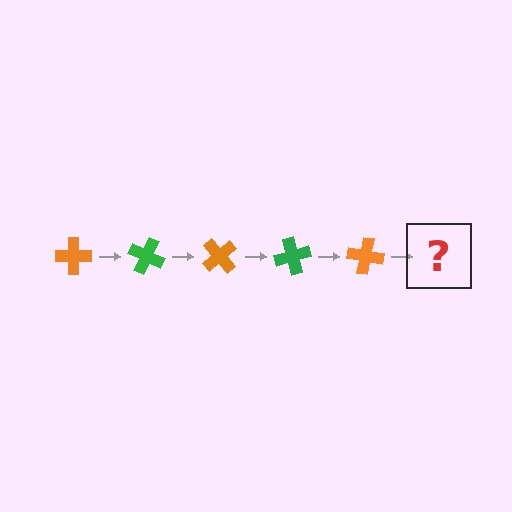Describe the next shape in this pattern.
It should be a green cross, rotated 125 degrees from the start.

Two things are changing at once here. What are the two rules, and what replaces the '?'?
The two rules are that it rotates 25 degrees each step and the color cycles through orange and green. The '?' should be a green cross, rotated 125 degrees from the start.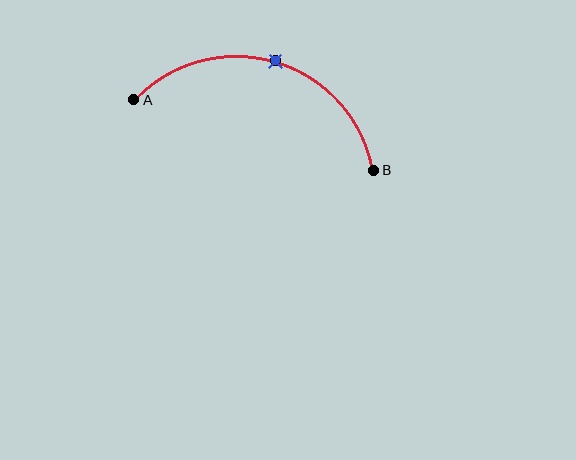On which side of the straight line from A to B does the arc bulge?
The arc bulges above the straight line connecting A and B.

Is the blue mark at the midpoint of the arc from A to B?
Yes. The blue mark lies on the arc at equal arc-length from both A and B — it is the arc midpoint.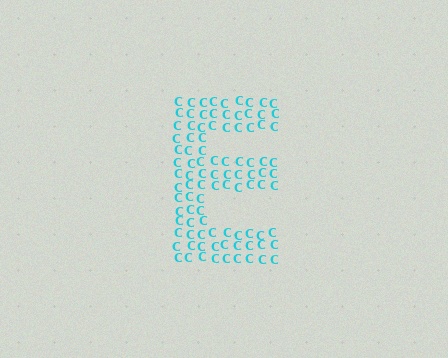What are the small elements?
The small elements are letter C's.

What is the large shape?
The large shape is the letter E.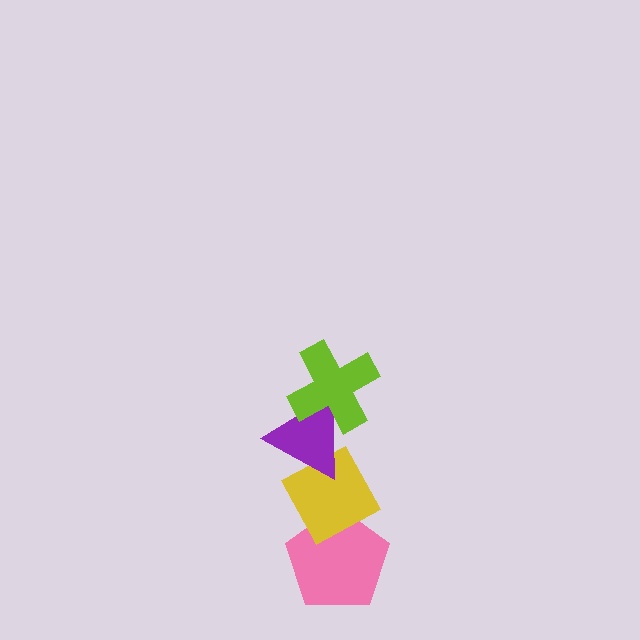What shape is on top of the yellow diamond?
The purple triangle is on top of the yellow diamond.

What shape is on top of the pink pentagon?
The yellow diamond is on top of the pink pentagon.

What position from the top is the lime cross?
The lime cross is 1st from the top.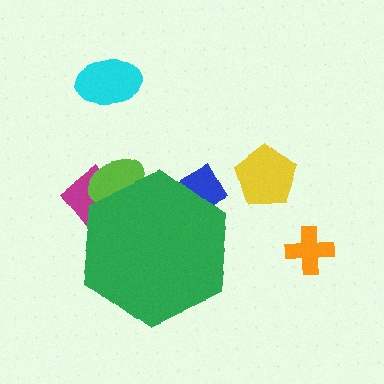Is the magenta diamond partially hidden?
Yes, the magenta diamond is partially hidden behind the green hexagon.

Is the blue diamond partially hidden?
Yes, the blue diamond is partially hidden behind the green hexagon.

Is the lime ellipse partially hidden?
Yes, the lime ellipse is partially hidden behind the green hexagon.